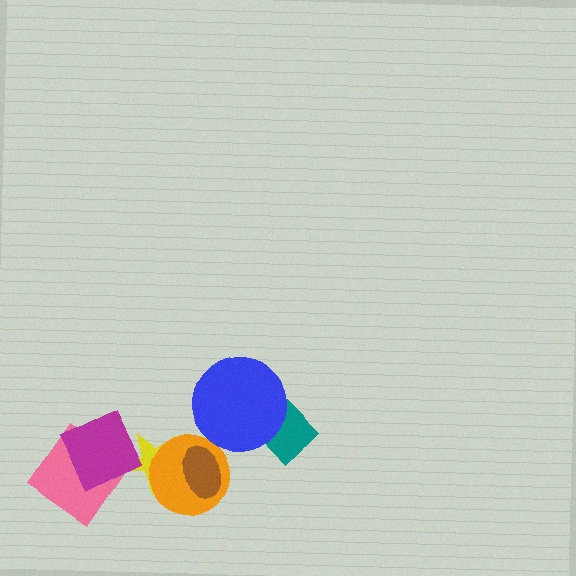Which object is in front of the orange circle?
The brown ellipse is in front of the orange circle.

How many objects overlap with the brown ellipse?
2 objects overlap with the brown ellipse.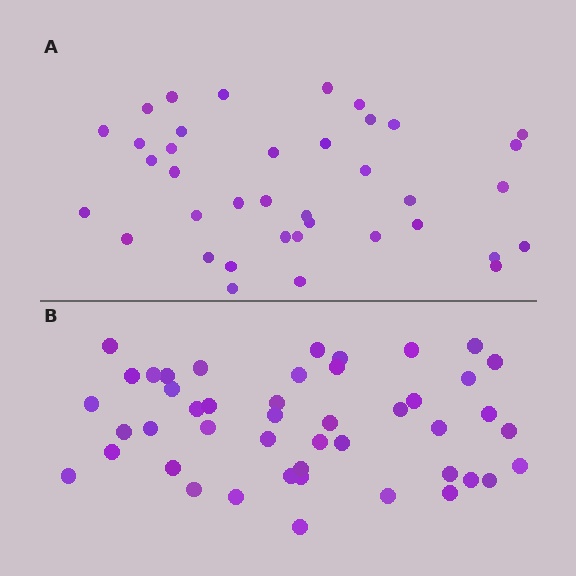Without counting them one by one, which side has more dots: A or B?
Region B (the bottom region) has more dots.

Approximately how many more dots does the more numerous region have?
Region B has roughly 8 or so more dots than region A.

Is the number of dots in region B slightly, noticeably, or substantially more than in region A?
Region B has only slightly more — the two regions are fairly close. The ratio is roughly 1.2 to 1.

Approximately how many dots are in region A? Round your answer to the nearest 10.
About 40 dots. (The exact count is 38, which rounds to 40.)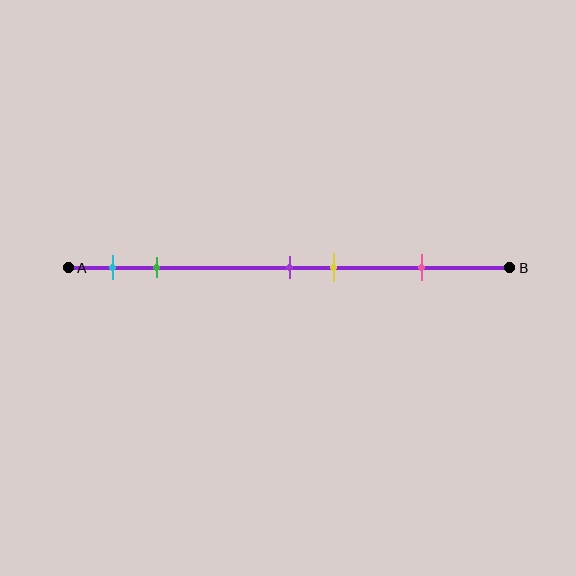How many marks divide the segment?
There are 5 marks dividing the segment.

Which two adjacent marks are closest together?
The purple and yellow marks are the closest adjacent pair.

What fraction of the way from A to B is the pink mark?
The pink mark is approximately 80% (0.8) of the way from A to B.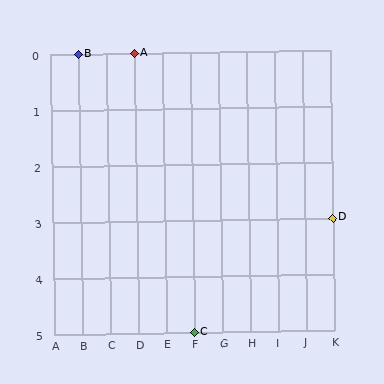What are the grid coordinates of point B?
Point B is at grid coordinates (B, 0).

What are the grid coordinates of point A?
Point A is at grid coordinates (D, 0).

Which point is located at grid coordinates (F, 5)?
Point C is at (F, 5).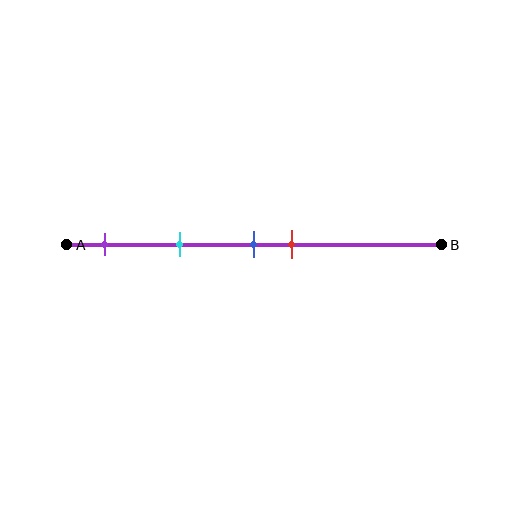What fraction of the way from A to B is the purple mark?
The purple mark is approximately 10% (0.1) of the way from A to B.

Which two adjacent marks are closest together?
The blue and red marks are the closest adjacent pair.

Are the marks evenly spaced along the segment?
No, the marks are not evenly spaced.